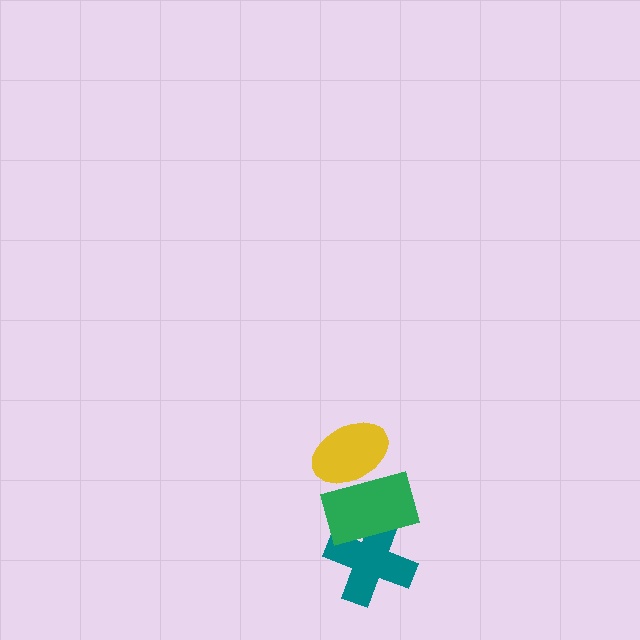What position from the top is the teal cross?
The teal cross is 3rd from the top.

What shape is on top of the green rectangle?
The yellow ellipse is on top of the green rectangle.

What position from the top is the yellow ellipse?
The yellow ellipse is 1st from the top.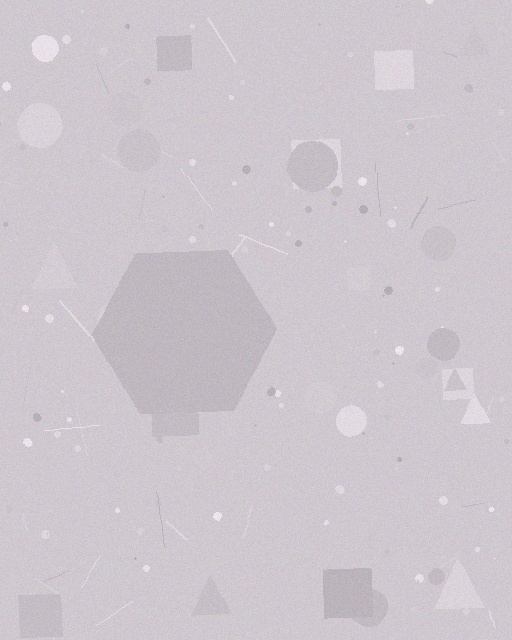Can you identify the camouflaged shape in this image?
The camouflaged shape is a hexagon.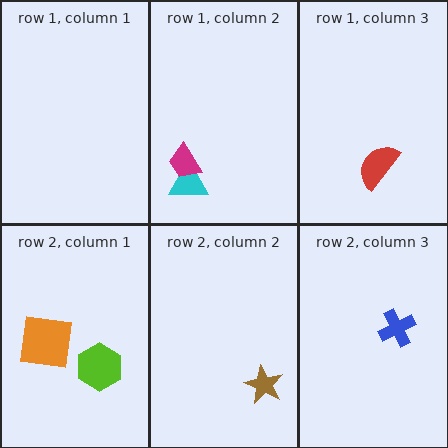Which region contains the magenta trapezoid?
The row 1, column 2 region.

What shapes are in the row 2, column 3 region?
The blue cross.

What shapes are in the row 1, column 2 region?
The cyan triangle, the magenta trapezoid.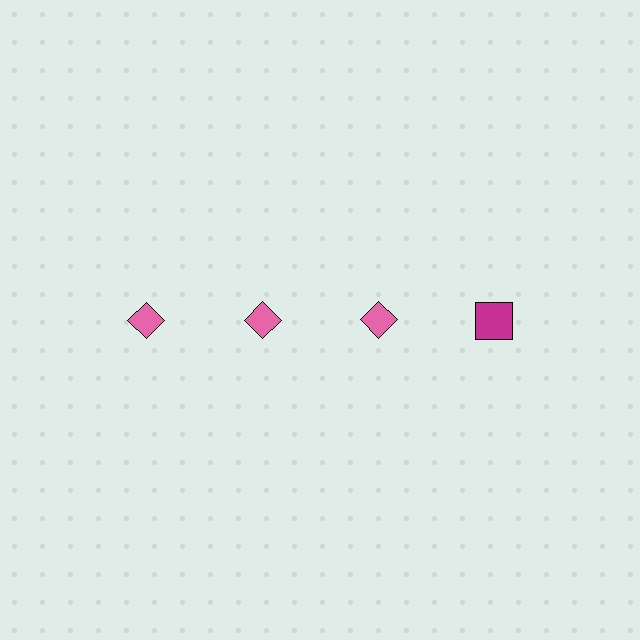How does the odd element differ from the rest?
It differs in both color (magenta instead of pink) and shape (square instead of diamond).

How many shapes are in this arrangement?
There are 4 shapes arranged in a grid pattern.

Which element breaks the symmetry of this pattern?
The magenta square in the top row, second from right column breaks the symmetry. All other shapes are pink diamonds.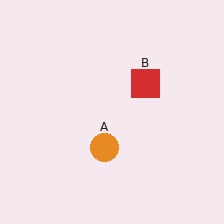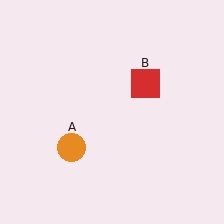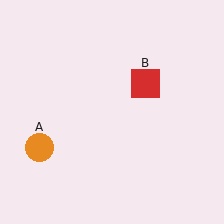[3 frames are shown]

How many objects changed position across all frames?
1 object changed position: orange circle (object A).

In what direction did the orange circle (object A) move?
The orange circle (object A) moved left.